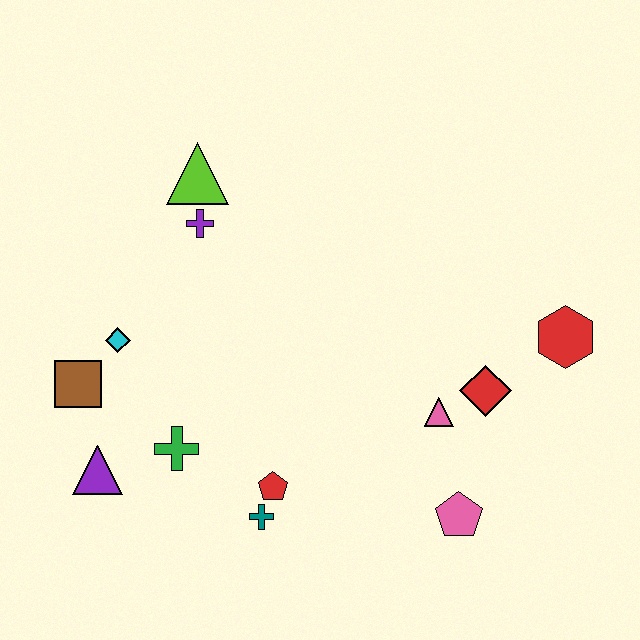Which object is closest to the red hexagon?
The red diamond is closest to the red hexagon.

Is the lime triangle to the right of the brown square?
Yes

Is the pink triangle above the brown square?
No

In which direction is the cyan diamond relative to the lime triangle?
The cyan diamond is below the lime triangle.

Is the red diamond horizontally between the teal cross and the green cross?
No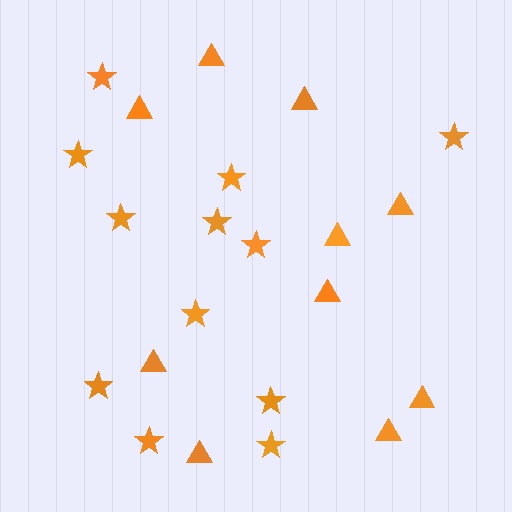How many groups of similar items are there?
There are 2 groups: one group of triangles (10) and one group of stars (12).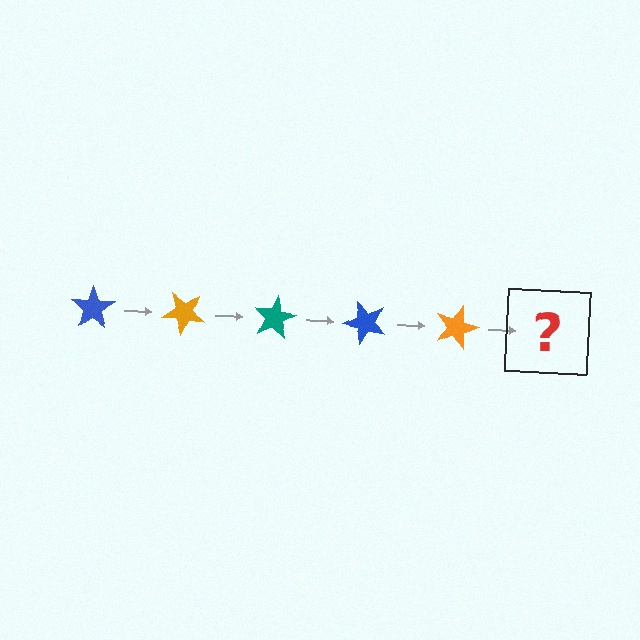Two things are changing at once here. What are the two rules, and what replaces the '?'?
The two rules are that it rotates 40 degrees each step and the color cycles through blue, orange, and teal. The '?' should be a teal star, rotated 200 degrees from the start.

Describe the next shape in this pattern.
It should be a teal star, rotated 200 degrees from the start.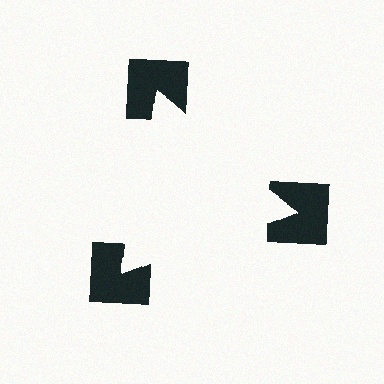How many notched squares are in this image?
There are 3 — one at each vertex of the illusory triangle.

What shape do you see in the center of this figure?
An illusory triangle — its edges are inferred from the aligned wedge cuts in the notched squares, not physically drawn.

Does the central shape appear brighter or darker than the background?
It typically appears slightly brighter than the background, even though no actual brightness change is drawn.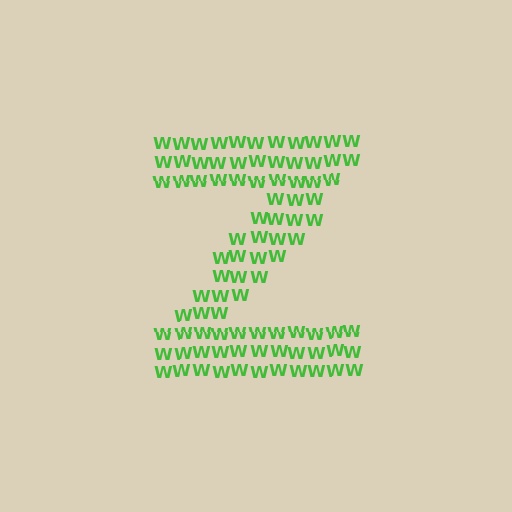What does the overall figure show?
The overall figure shows the letter Z.